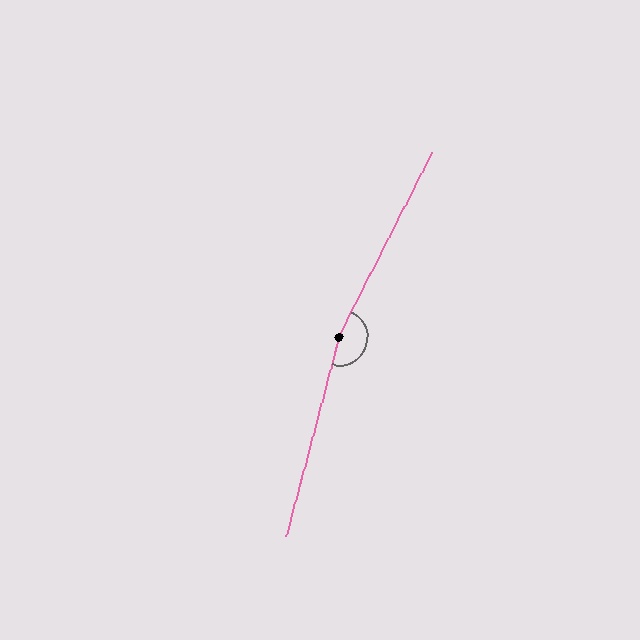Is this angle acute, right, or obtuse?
It is obtuse.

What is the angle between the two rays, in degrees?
Approximately 168 degrees.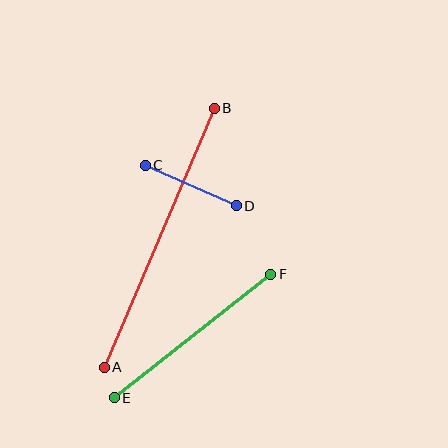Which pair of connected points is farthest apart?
Points A and B are farthest apart.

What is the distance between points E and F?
The distance is approximately 199 pixels.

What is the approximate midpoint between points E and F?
The midpoint is at approximately (192, 336) pixels.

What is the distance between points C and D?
The distance is approximately 100 pixels.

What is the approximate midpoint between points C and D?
The midpoint is at approximately (191, 186) pixels.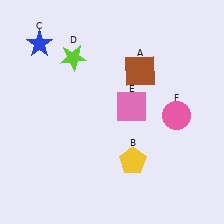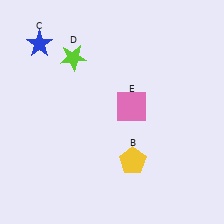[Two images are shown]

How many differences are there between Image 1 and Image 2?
There are 2 differences between the two images.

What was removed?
The pink circle (F), the brown square (A) were removed in Image 2.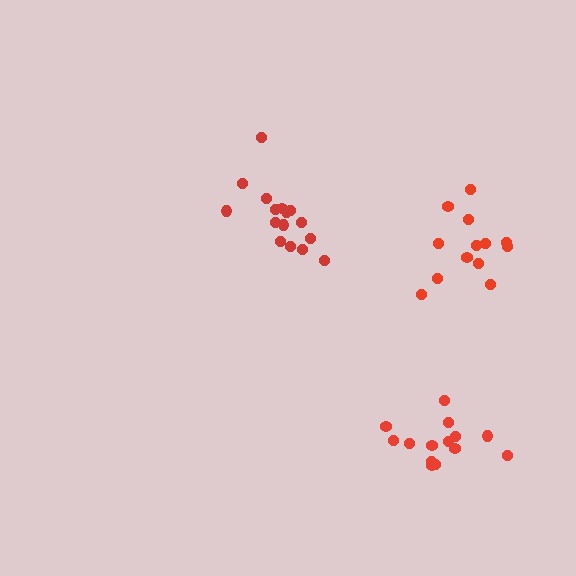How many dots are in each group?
Group 1: 15 dots, Group 2: 16 dots, Group 3: 13 dots (44 total).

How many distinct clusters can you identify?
There are 3 distinct clusters.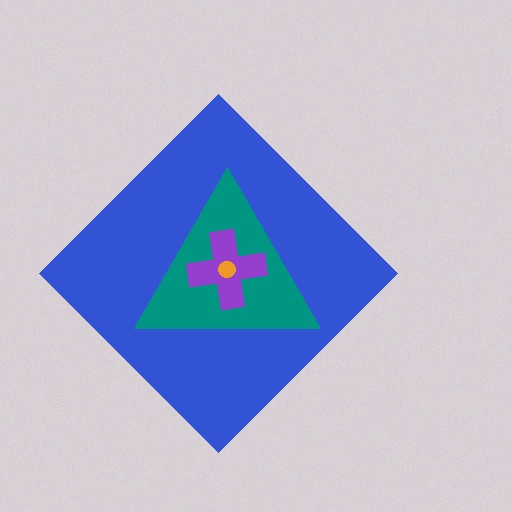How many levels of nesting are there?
4.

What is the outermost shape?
The blue diamond.